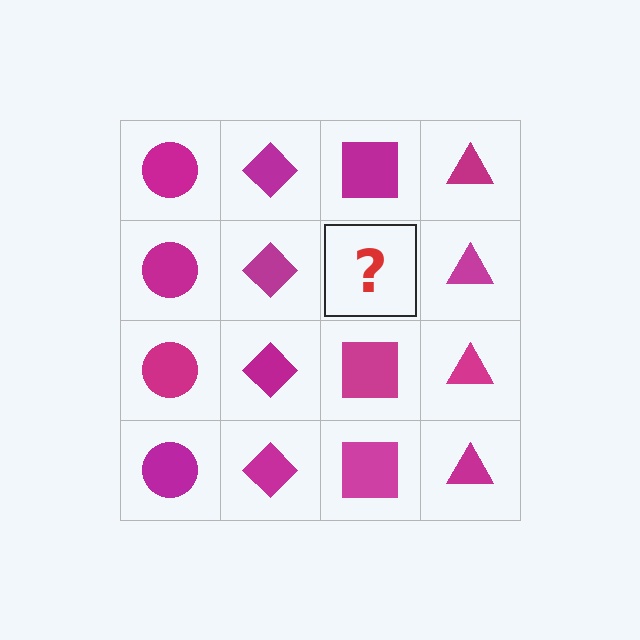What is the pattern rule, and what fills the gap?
The rule is that each column has a consistent shape. The gap should be filled with a magenta square.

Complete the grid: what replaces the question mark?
The question mark should be replaced with a magenta square.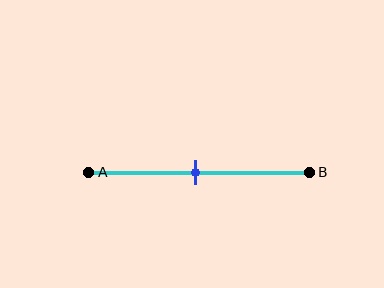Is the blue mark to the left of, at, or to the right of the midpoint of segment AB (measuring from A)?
The blue mark is approximately at the midpoint of segment AB.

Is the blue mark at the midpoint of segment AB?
Yes, the mark is approximately at the midpoint.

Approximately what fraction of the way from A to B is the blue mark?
The blue mark is approximately 50% of the way from A to B.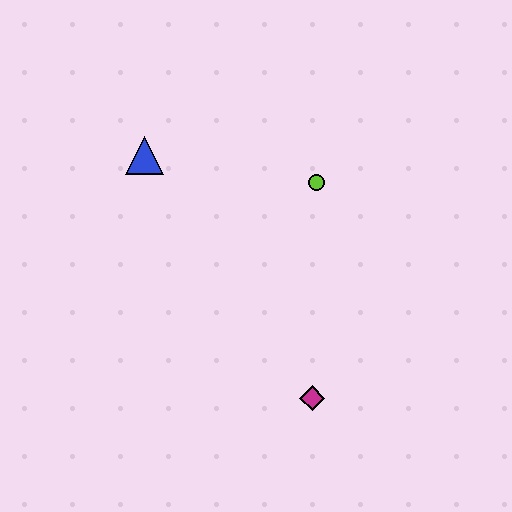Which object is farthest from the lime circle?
The magenta diamond is farthest from the lime circle.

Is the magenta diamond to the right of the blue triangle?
Yes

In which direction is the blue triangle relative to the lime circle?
The blue triangle is to the left of the lime circle.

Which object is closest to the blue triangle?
The lime circle is closest to the blue triangle.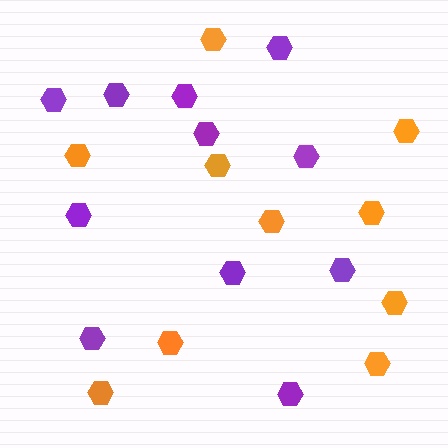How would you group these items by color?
There are 2 groups: one group of purple hexagons (11) and one group of orange hexagons (10).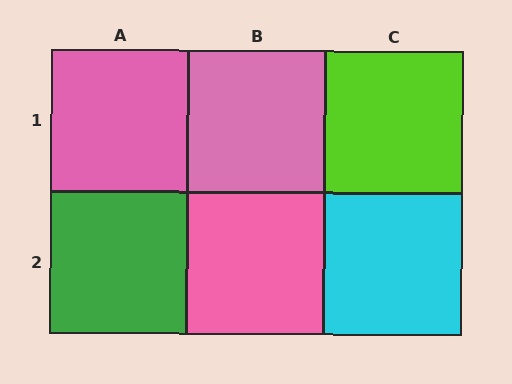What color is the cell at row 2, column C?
Cyan.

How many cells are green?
1 cell is green.